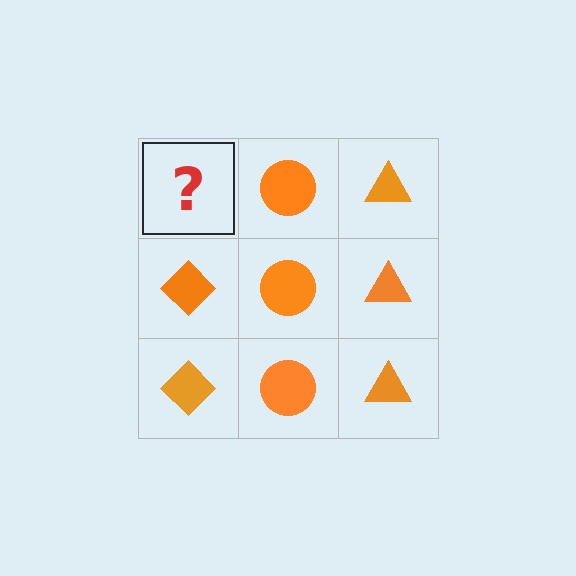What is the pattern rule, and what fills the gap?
The rule is that each column has a consistent shape. The gap should be filled with an orange diamond.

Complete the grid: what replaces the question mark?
The question mark should be replaced with an orange diamond.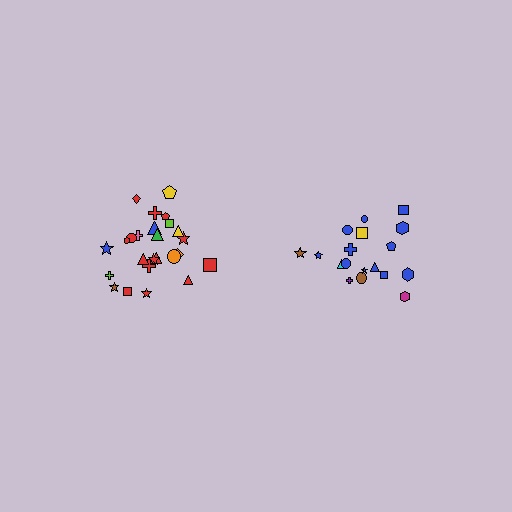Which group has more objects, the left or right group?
The left group.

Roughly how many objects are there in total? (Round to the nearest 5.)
Roughly 45 objects in total.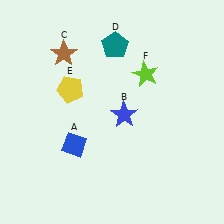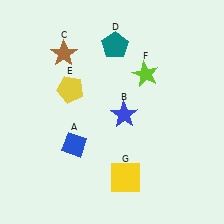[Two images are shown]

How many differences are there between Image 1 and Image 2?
There is 1 difference between the two images.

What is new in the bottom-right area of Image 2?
A yellow square (G) was added in the bottom-right area of Image 2.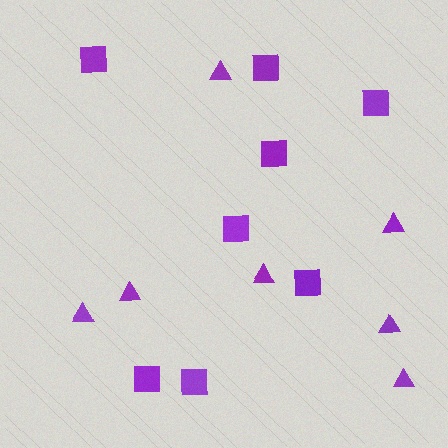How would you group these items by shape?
There are 2 groups: one group of triangles (7) and one group of squares (8).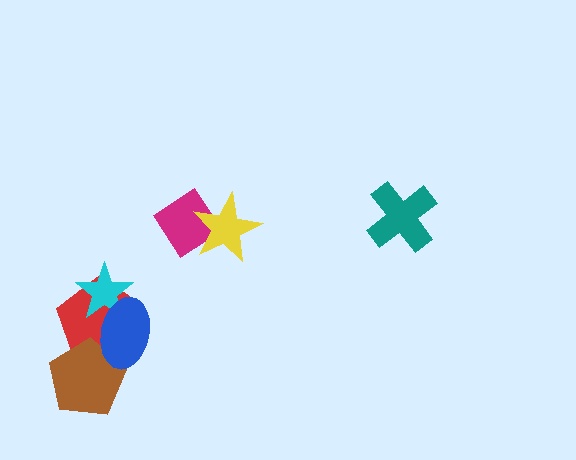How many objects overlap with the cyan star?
2 objects overlap with the cyan star.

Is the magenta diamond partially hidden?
Yes, it is partially covered by another shape.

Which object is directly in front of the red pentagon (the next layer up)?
The cyan star is directly in front of the red pentagon.